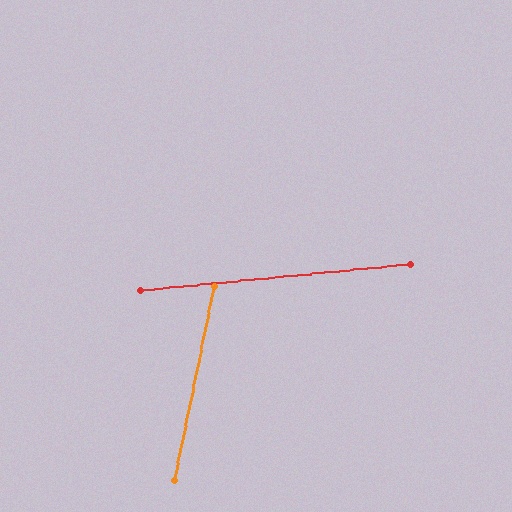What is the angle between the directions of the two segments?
Approximately 73 degrees.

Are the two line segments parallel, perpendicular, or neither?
Neither parallel nor perpendicular — they differ by about 73°.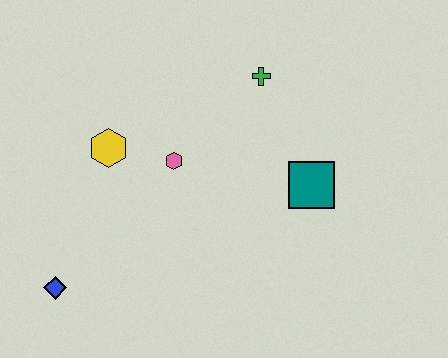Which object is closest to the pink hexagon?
The yellow hexagon is closest to the pink hexagon.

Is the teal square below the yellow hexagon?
Yes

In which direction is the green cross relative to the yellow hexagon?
The green cross is to the right of the yellow hexagon.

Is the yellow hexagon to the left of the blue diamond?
No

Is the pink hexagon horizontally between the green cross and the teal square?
No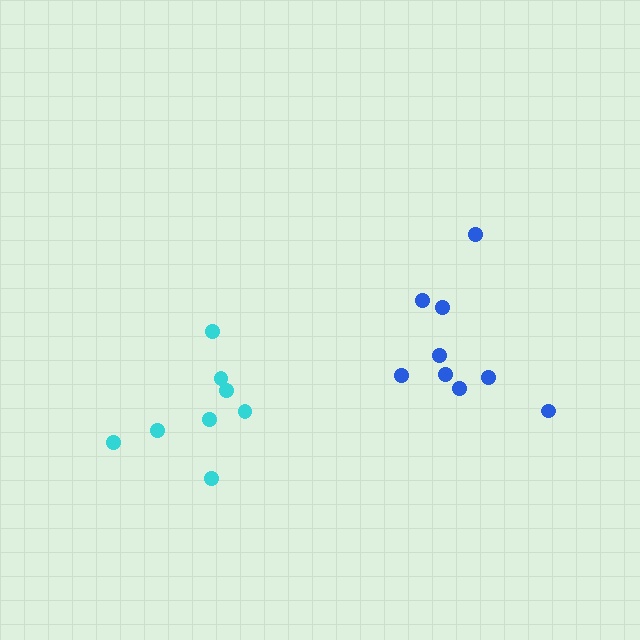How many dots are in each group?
Group 1: 8 dots, Group 2: 9 dots (17 total).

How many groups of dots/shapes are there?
There are 2 groups.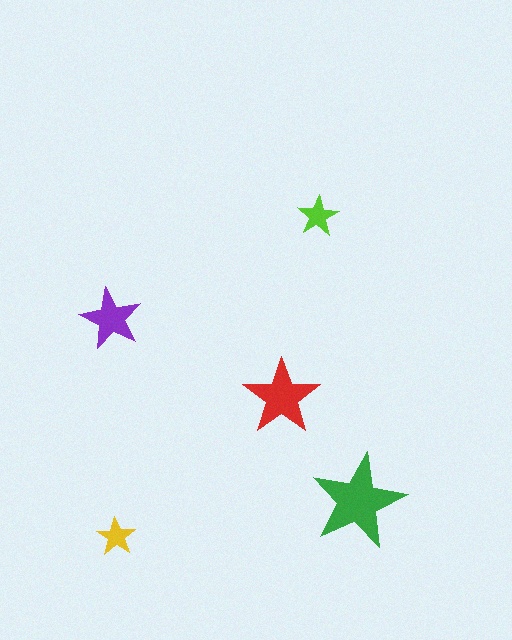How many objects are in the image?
There are 5 objects in the image.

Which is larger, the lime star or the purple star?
The purple one.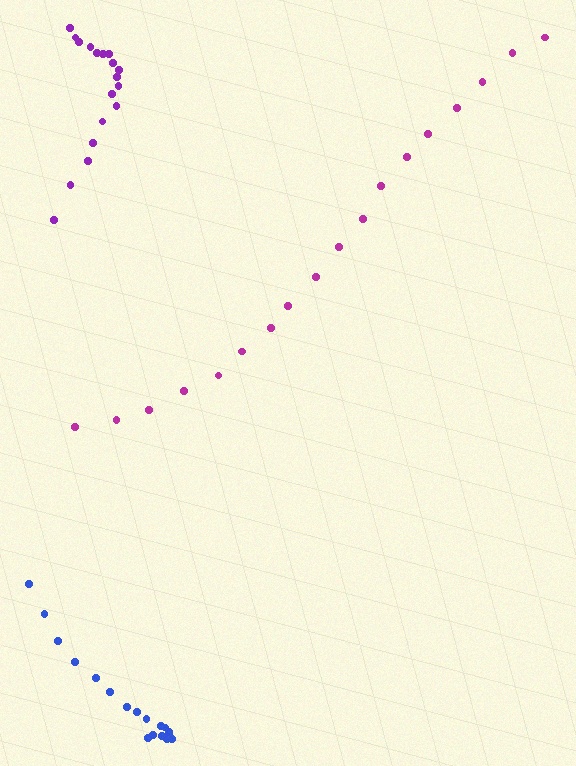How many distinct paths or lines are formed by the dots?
There are 3 distinct paths.